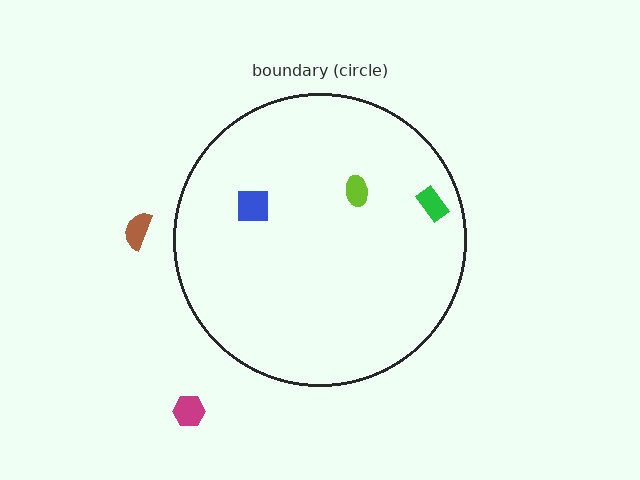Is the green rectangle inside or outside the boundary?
Inside.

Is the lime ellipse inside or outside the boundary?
Inside.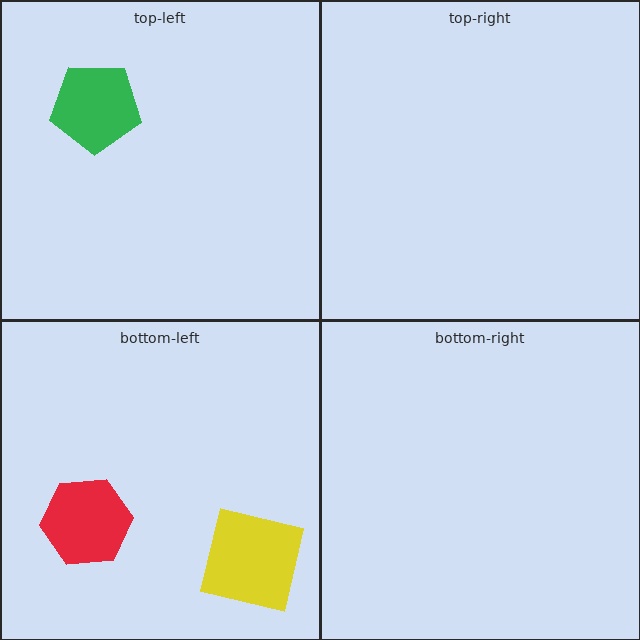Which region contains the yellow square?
The bottom-left region.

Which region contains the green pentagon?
The top-left region.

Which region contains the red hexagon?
The bottom-left region.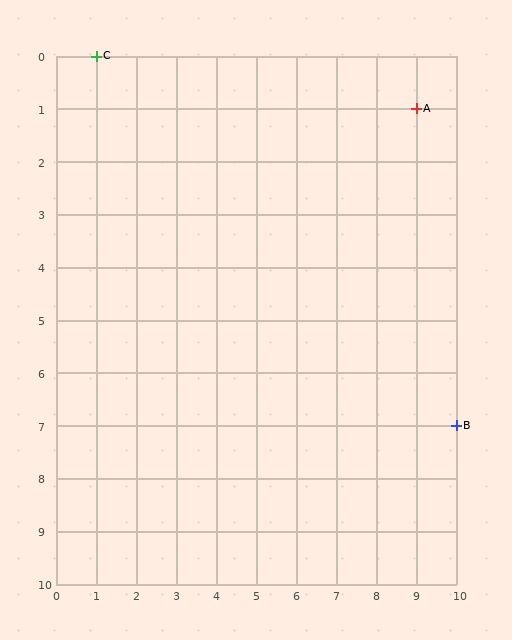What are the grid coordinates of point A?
Point A is at grid coordinates (9, 1).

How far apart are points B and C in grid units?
Points B and C are 9 columns and 7 rows apart (about 11.4 grid units diagonally).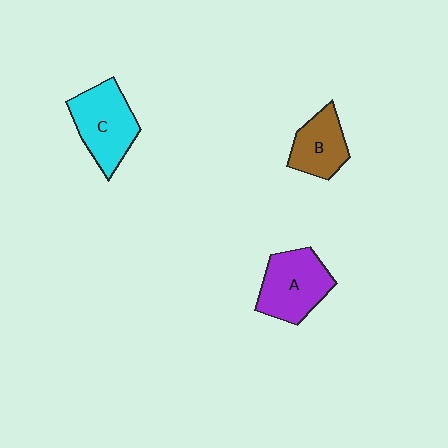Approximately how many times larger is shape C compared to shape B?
Approximately 1.4 times.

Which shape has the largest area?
Shape C (cyan).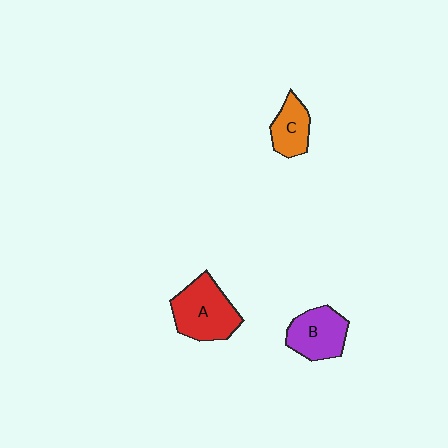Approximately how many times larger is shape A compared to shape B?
Approximately 1.3 times.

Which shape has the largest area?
Shape A (red).